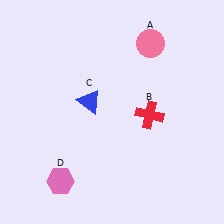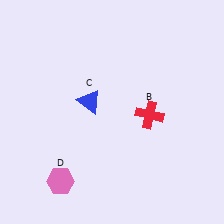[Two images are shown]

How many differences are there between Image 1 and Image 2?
There is 1 difference between the two images.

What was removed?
The pink circle (A) was removed in Image 2.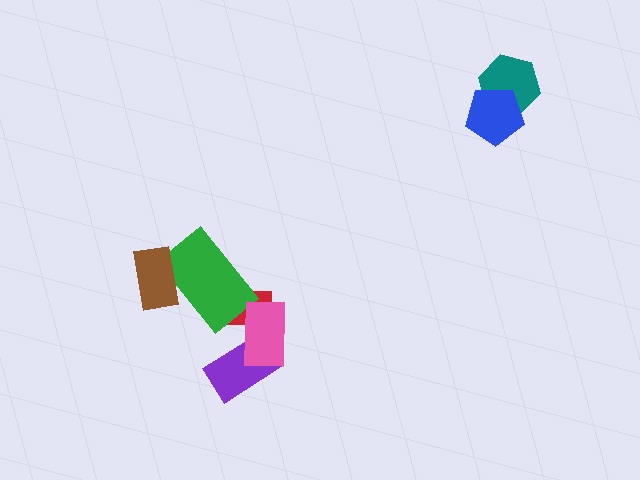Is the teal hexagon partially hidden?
Yes, it is partially covered by another shape.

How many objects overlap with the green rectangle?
2 objects overlap with the green rectangle.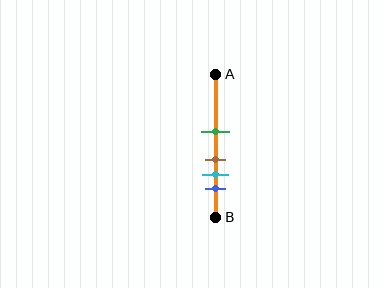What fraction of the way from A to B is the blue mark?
The blue mark is approximately 80% (0.8) of the way from A to B.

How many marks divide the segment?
There are 4 marks dividing the segment.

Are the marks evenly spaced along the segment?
No, the marks are not evenly spaced.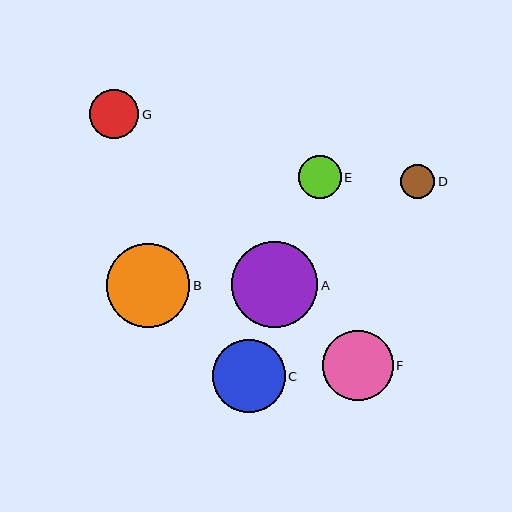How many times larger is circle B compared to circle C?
Circle B is approximately 1.2 times the size of circle C.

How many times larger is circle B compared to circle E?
Circle B is approximately 2.0 times the size of circle E.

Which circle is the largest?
Circle A is the largest with a size of approximately 86 pixels.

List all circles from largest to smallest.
From largest to smallest: A, B, C, F, G, E, D.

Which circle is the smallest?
Circle D is the smallest with a size of approximately 34 pixels.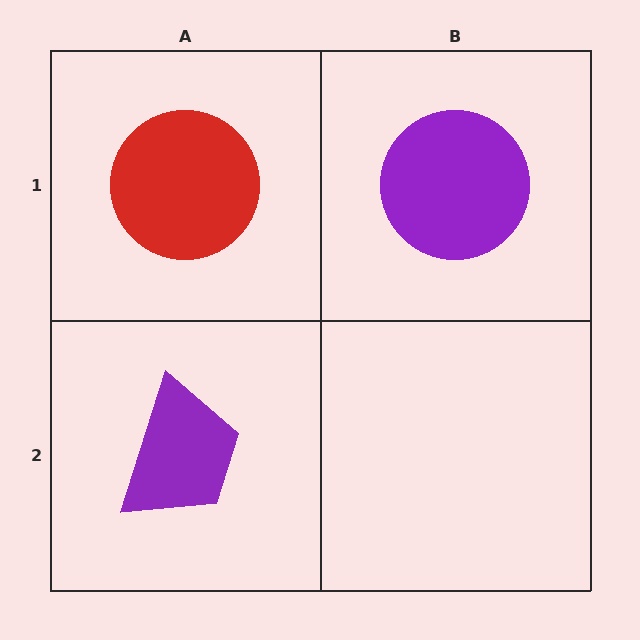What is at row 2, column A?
A purple trapezoid.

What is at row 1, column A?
A red circle.